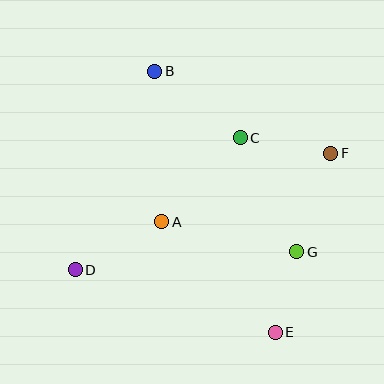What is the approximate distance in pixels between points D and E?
The distance between D and E is approximately 210 pixels.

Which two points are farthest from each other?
Points B and E are farthest from each other.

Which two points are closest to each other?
Points E and G are closest to each other.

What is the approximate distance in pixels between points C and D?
The distance between C and D is approximately 211 pixels.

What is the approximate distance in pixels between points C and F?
The distance between C and F is approximately 92 pixels.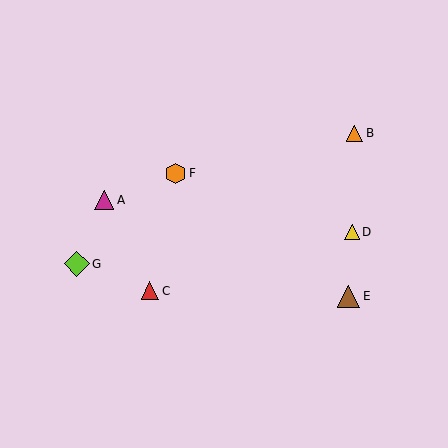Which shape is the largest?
The lime diamond (labeled G) is the largest.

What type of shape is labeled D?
Shape D is a yellow triangle.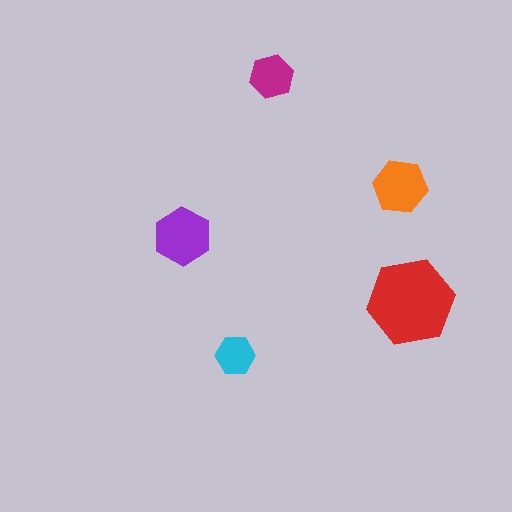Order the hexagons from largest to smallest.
the red one, the purple one, the orange one, the magenta one, the cyan one.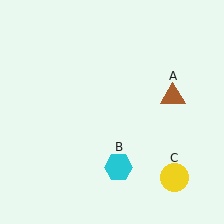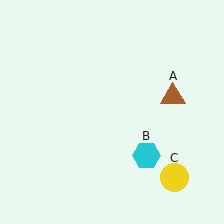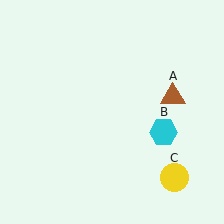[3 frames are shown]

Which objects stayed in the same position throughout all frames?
Brown triangle (object A) and yellow circle (object C) remained stationary.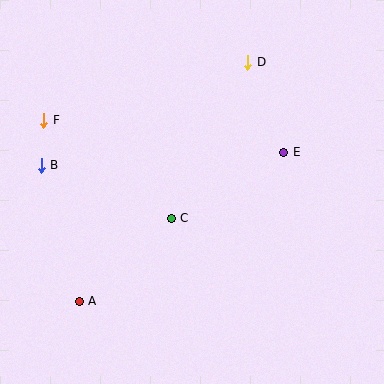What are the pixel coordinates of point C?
Point C is at (171, 218).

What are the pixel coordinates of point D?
Point D is at (248, 62).